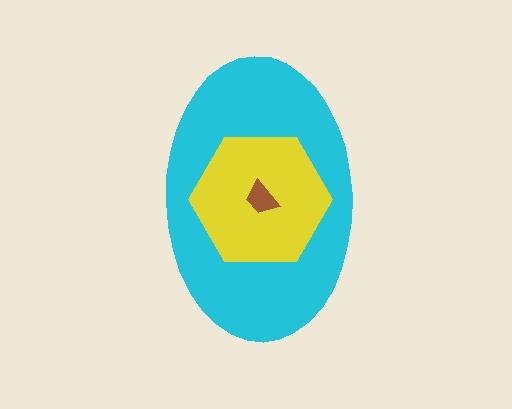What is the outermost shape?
The cyan ellipse.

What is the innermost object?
The brown trapezoid.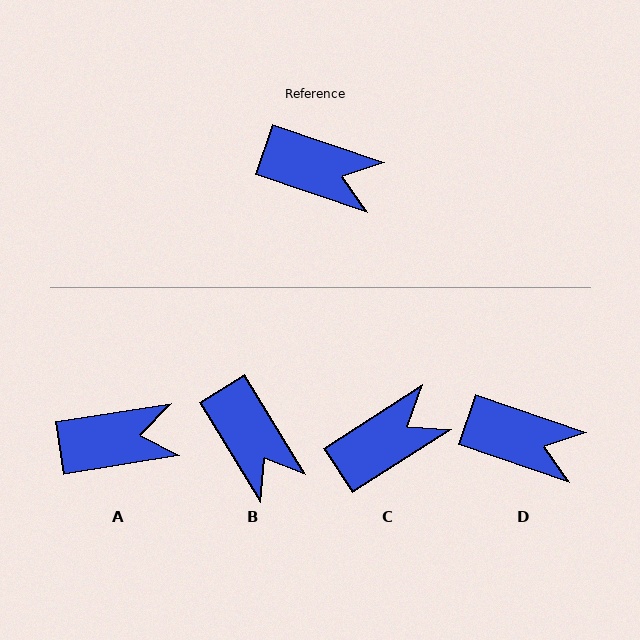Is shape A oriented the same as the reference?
No, it is off by about 28 degrees.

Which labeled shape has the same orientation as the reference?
D.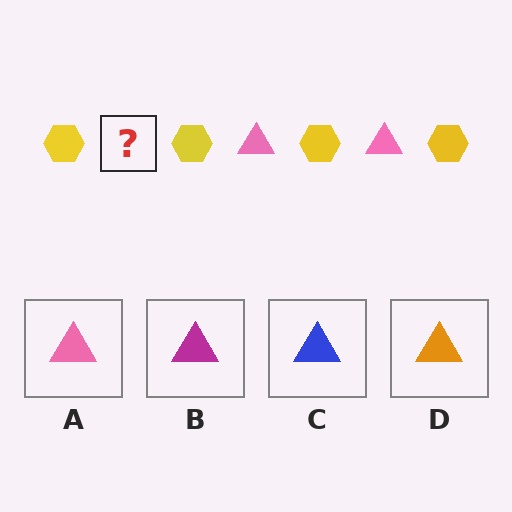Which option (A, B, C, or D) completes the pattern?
A.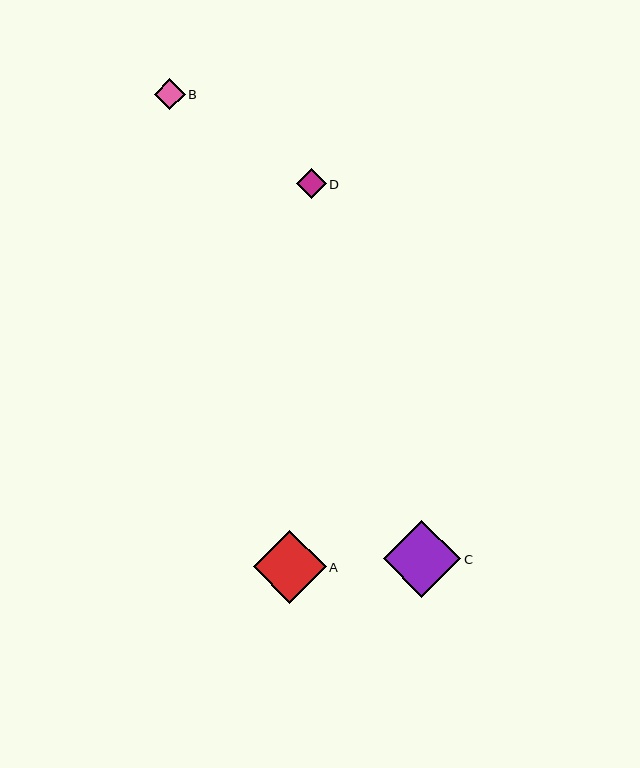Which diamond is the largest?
Diamond C is the largest with a size of approximately 77 pixels.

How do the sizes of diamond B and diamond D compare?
Diamond B and diamond D are approximately the same size.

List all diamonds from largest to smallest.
From largest to smallest: C, A, B, D.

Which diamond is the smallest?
Diamond D is the smallest with a size of approximately 30 pixels.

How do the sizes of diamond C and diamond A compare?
Diamond C and diamond A are approximately the same size.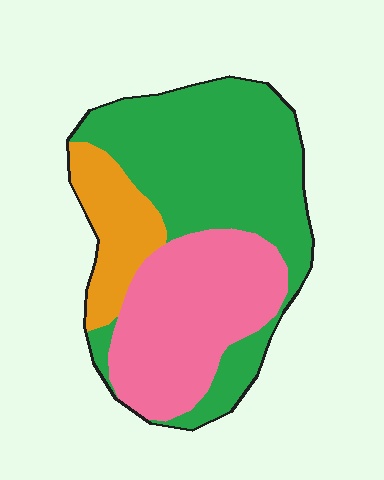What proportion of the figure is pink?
Pink takes up between a third and a half of the figure.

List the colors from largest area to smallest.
From largest to smallest: green, pink, orange.